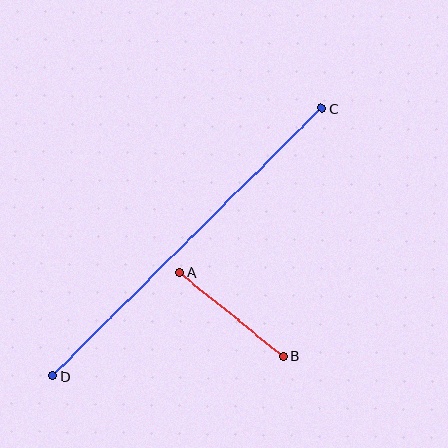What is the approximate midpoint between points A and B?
The midpoint is at approximately (232, 314) pixels.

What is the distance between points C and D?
The distance is approximately 380 pixels.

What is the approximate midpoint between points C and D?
The midpoint is at approximately (187, 242) pixels.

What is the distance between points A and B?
The distance is approximately 133 pixels.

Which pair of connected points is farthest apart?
Points C and D are farthest apart.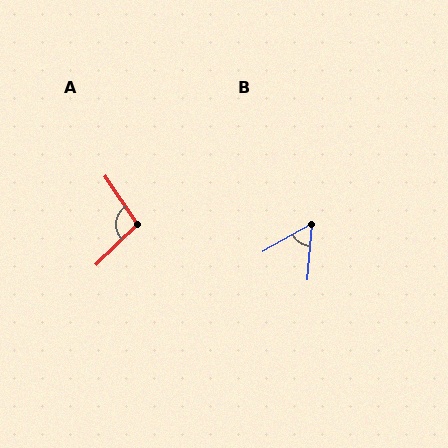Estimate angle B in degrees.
Approximately 57 degrees.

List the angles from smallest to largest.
B (57°), A (101°).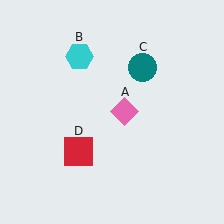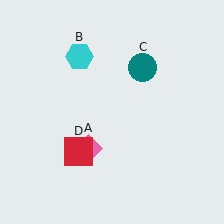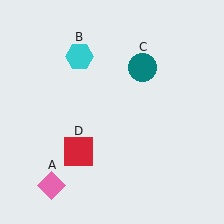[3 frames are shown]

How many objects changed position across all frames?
1 object changed position: pink diamond (object A).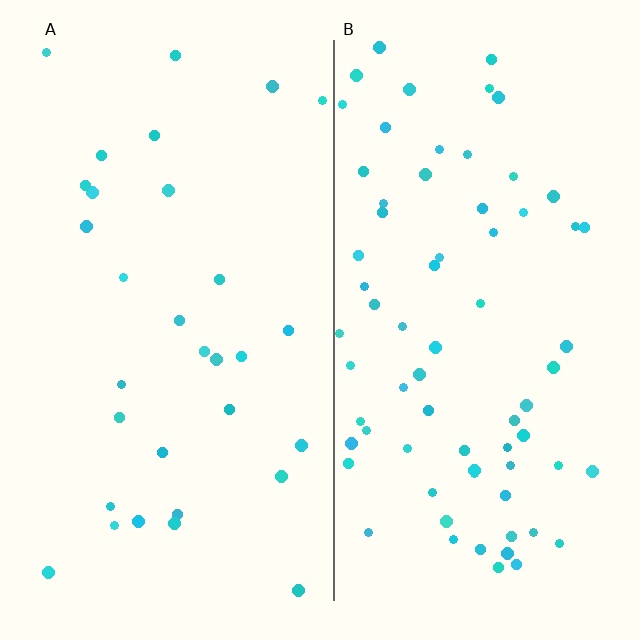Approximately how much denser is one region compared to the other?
Approximately 2.3× — region B over region A.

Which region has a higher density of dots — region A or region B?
B (the right).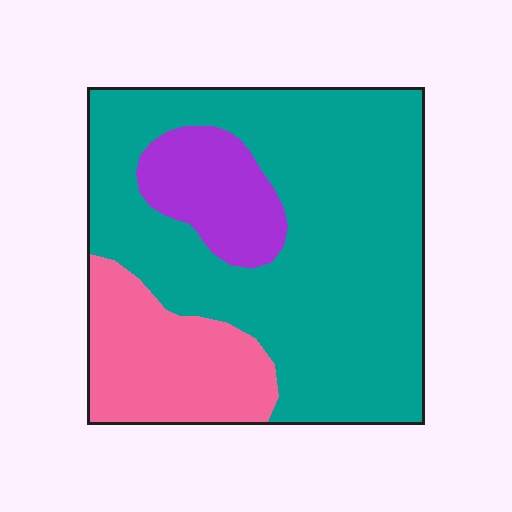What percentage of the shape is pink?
Pink covers around 20% of the shape.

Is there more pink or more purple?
Pink.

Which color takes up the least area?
Purple, at roughly 10%.